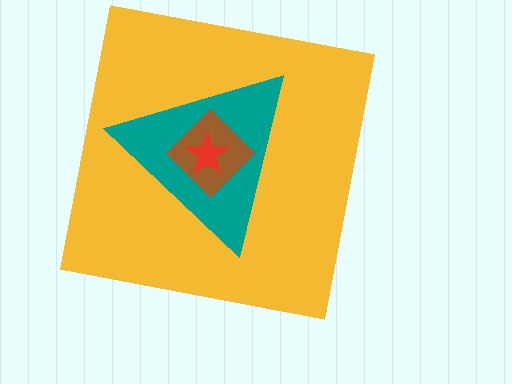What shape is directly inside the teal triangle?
The brown diamond.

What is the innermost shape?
The red star.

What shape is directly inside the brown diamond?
The red star.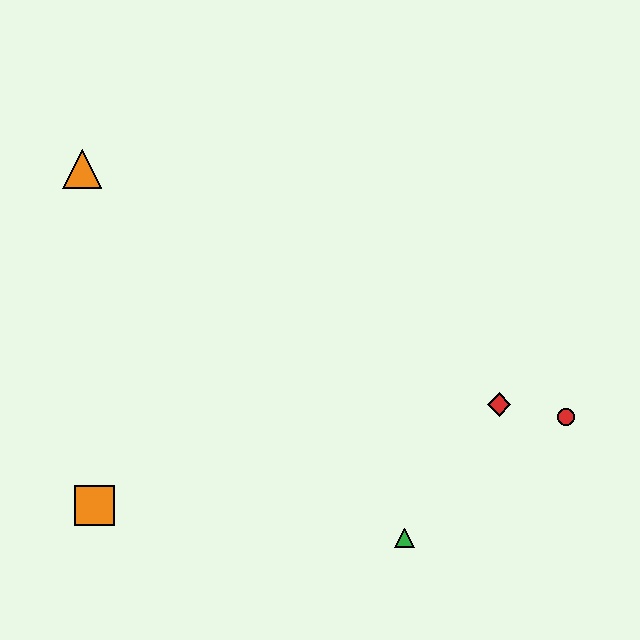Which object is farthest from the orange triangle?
The red circle is farthest from the orange triangle.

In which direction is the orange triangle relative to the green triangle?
The orange triangle is above the green triangle.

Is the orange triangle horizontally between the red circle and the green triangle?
No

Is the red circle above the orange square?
Yes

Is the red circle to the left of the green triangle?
No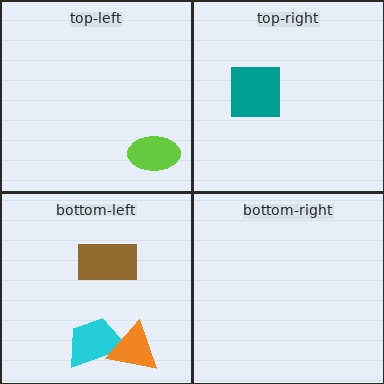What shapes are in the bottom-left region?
The cyan trapezoid, the brown rectangle, the orange triangle.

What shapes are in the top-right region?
The teal square.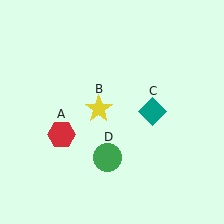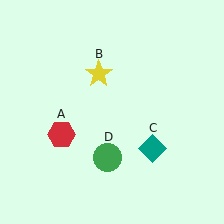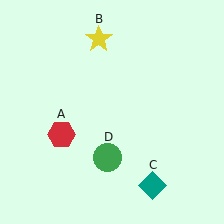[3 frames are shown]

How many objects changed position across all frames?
2 objects changed position: yellow star (object B), teal diamond (object C).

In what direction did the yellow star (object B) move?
The yellow star (object B) moved up.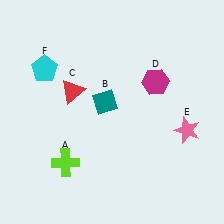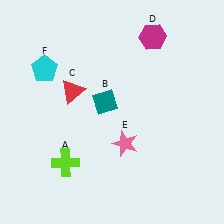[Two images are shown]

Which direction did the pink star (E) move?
The pink star (E) moved left.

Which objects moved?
The objects that moved are: the magenta hexagon (D), the pink star (E).